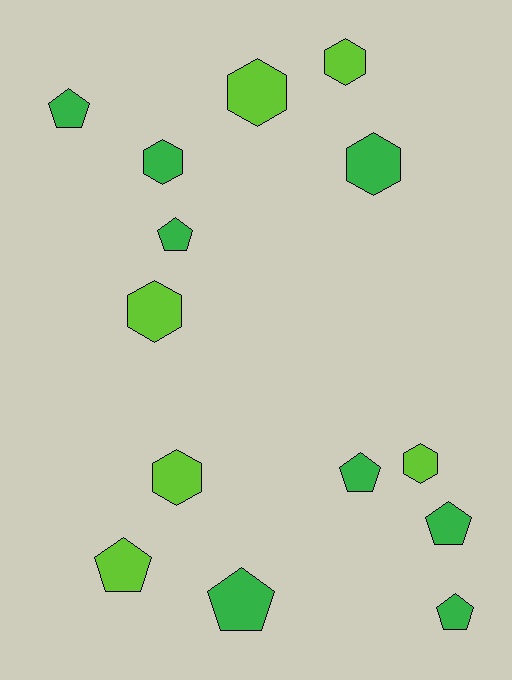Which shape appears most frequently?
Hexagon, with 7 objects.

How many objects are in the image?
There are 14 objects.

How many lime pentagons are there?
There is 1 lime pentagon.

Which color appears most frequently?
Green, with 8 objects.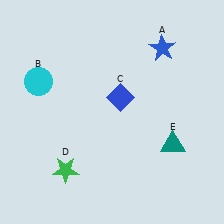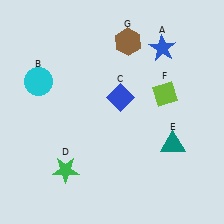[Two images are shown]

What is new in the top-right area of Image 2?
A brown hexagon (G) was added in the top-right area of Image 2.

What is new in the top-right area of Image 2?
A lime diamond (F) was added in the top-right area of Image 2.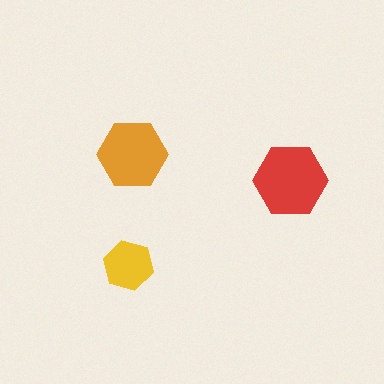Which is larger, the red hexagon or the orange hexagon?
The red one.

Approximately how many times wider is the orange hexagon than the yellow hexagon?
About 1.5 times wider.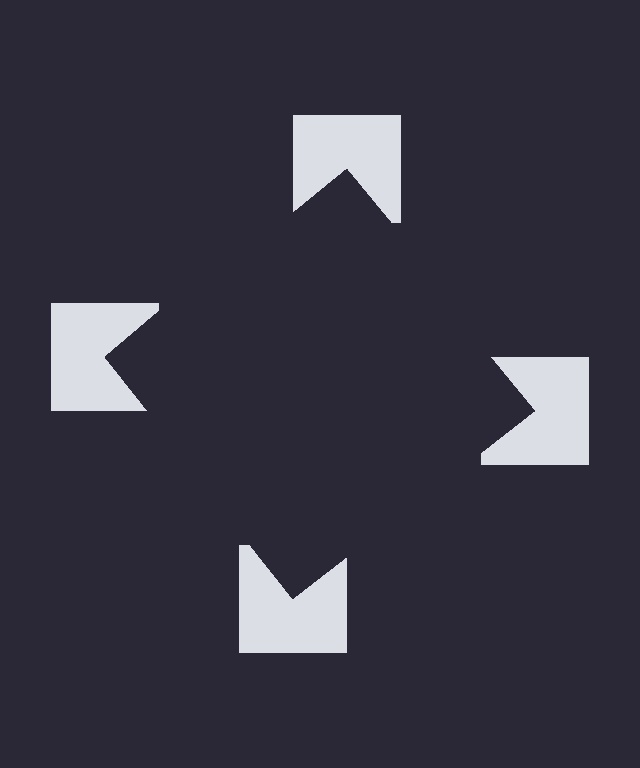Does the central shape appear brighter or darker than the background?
It typically appears slightly darker than the background, even though no actual brightness change is drawn.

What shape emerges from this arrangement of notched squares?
An illusory square — its edges are inferred from the aligned wedge cuts in the notched squares, not physically drawn.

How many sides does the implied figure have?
4 sides.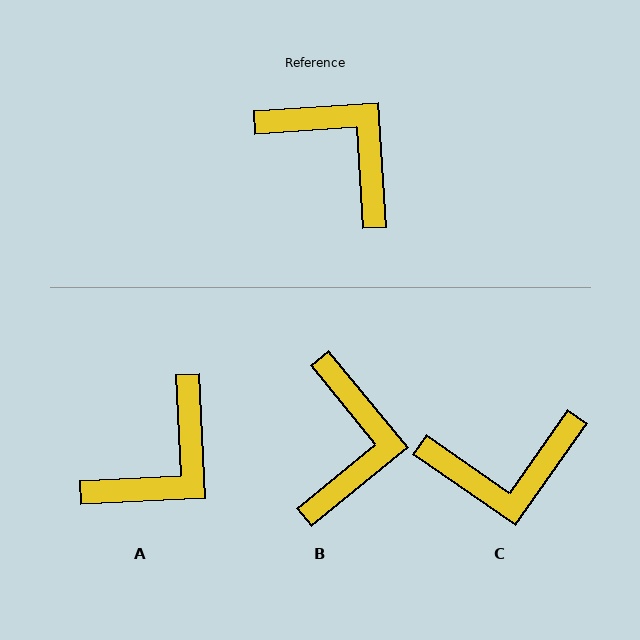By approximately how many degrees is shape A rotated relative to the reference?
Approximately 91 degrees clockwise.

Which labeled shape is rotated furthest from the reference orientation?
C, about 129 degrees away.